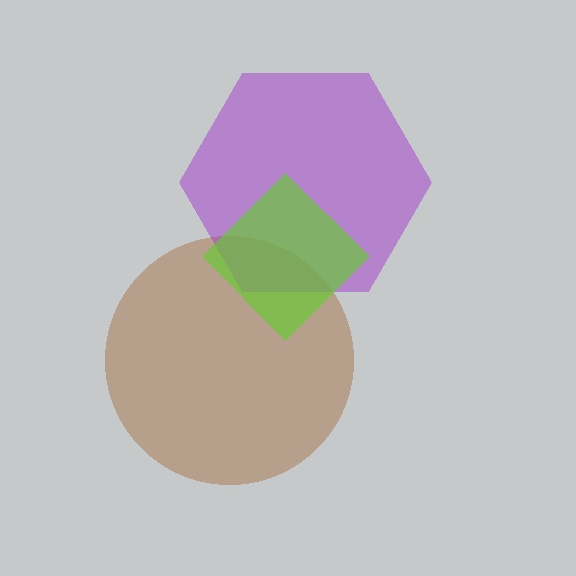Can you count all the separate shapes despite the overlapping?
Yes, there are 3 separate shapes.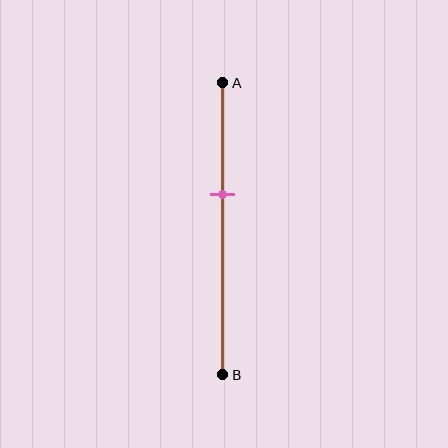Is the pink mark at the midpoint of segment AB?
No, the mark is at about 40% from A, not at the 50% midpoint.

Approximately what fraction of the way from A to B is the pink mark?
The pink mark is approximately 40% of the way from A to B.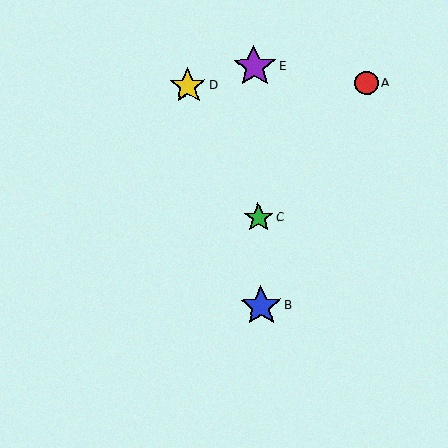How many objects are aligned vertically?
3 objects (B, C, E) are aligned vertically.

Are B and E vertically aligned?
Yes, both are at x≈261.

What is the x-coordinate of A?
Object A is at x≈367.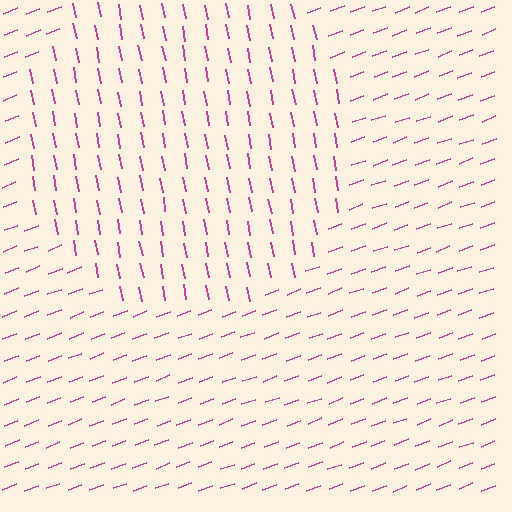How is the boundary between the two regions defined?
The boundary is defined purely by a change in line orientation (approximately 80 degrees difference). All lines are the same color and thickness.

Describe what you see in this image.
The image is filled with small magenta line segments. A circle region in the image has lines oriented differently from the surrounding lines, creating a visible texture boundary.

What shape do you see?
I see a circle.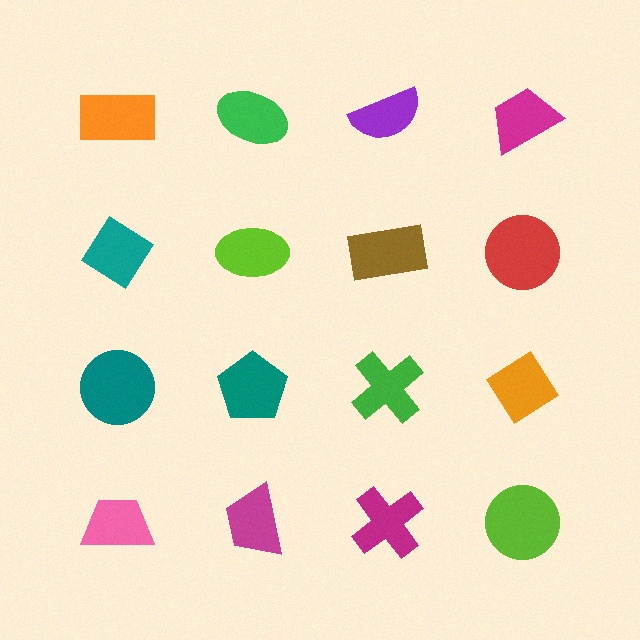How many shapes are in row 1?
4 shapes.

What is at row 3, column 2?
A teal pentagon.